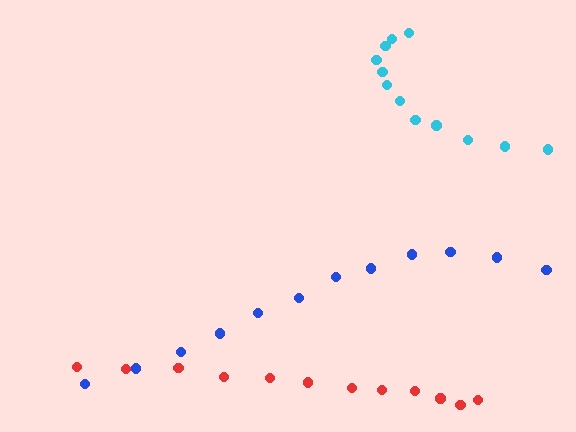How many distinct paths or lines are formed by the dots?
There are 3 distinct paths.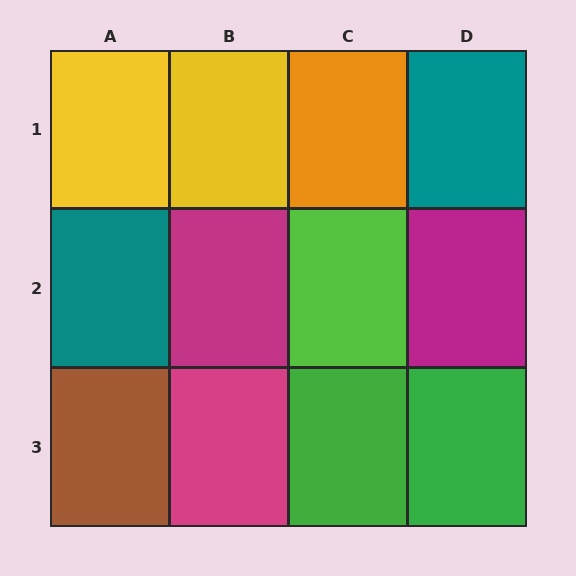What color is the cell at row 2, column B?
Magenta.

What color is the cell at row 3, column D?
Green.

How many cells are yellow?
2 cells are yellow.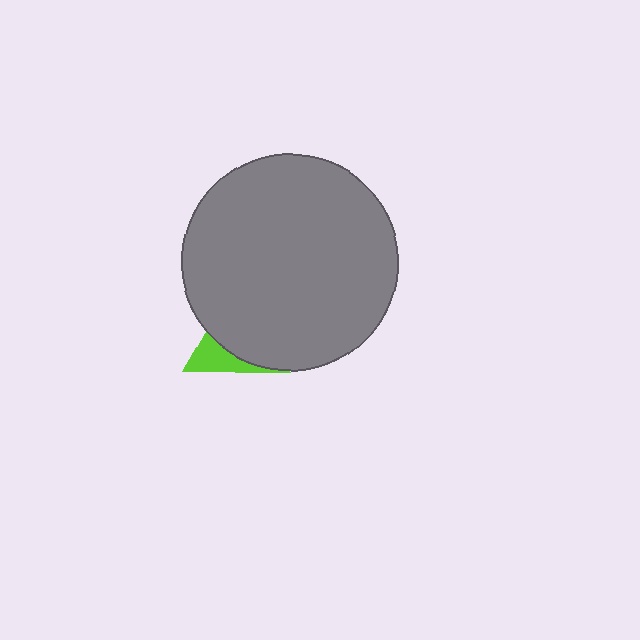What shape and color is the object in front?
The object in front is a gray circle.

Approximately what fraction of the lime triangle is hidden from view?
Roughly 69% of the lime triangle is hidden behind the gray circle.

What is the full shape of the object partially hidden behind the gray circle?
The partially hidden object is a lime triangle.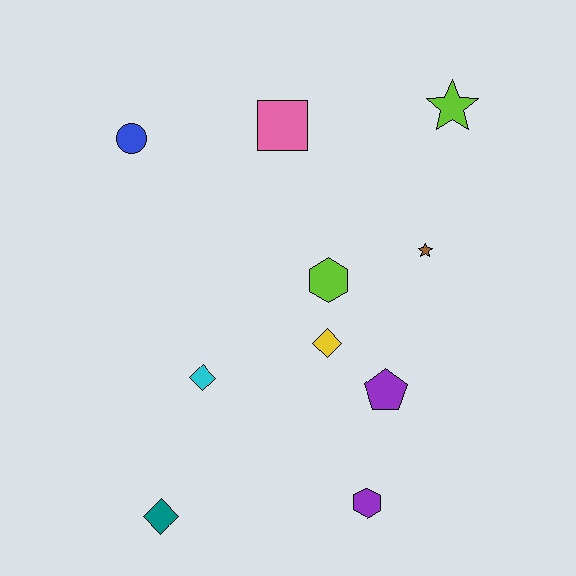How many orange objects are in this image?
There are no orange objects.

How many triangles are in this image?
There are no triangles.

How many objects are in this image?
There are 10 objects.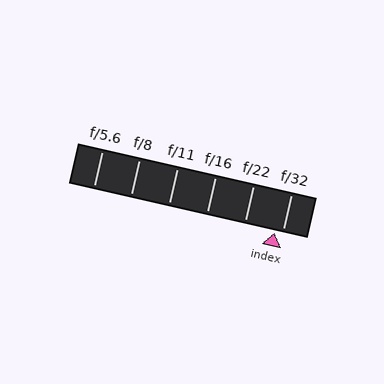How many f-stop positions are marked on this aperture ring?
There are 6 f-stop positions marked.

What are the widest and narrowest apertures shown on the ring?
The widest aperture shown is f/5.6 and the narrowest is f/32.